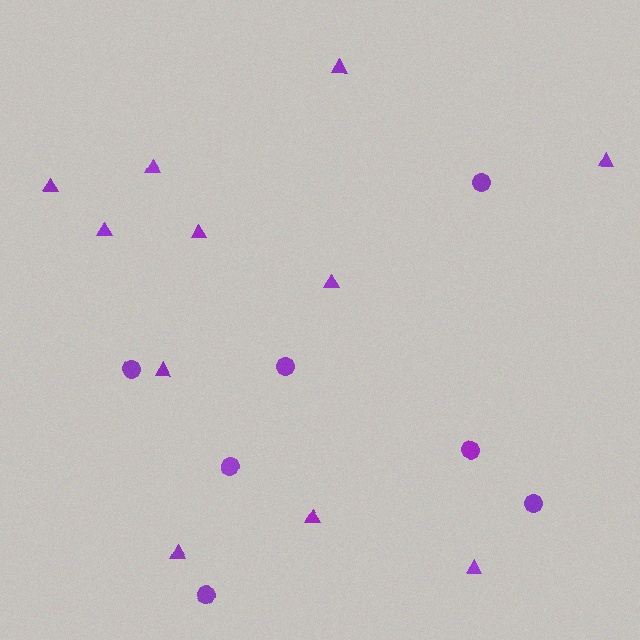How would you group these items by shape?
There are 2 groups: one group of triangles (11) and one group of circles (7).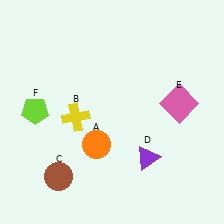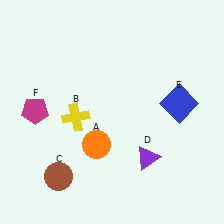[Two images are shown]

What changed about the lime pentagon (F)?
In Image 1, F is lime. In Image 2, it changed to magenta.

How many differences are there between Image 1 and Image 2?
There are 2 differences between the two images.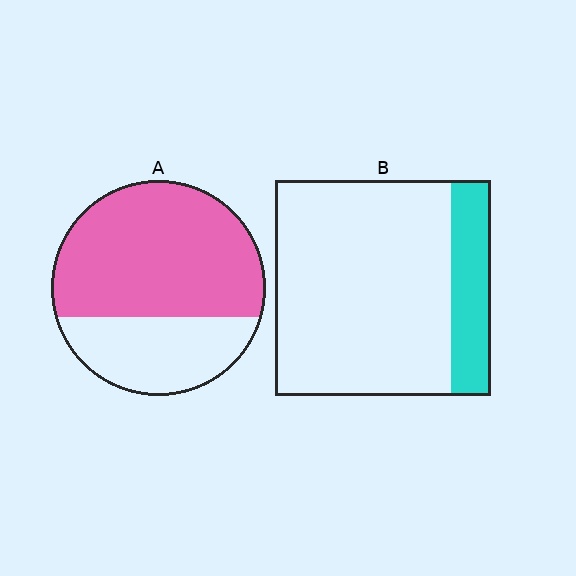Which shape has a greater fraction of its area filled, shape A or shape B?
Shape A.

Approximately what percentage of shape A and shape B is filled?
A is approximately 65% and B is approximately 20%.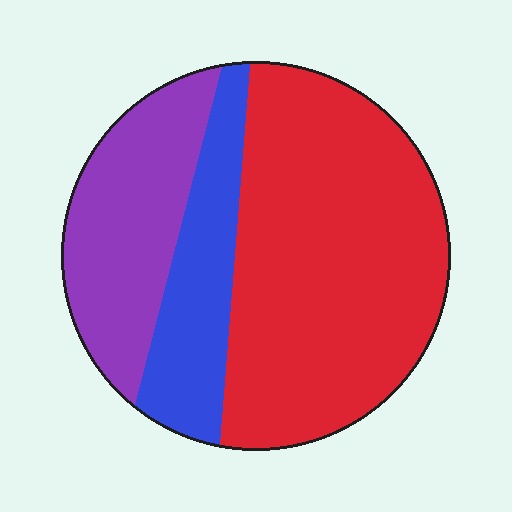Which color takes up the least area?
Blue, at roughly 20%.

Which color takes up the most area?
Red, at roughly 55%.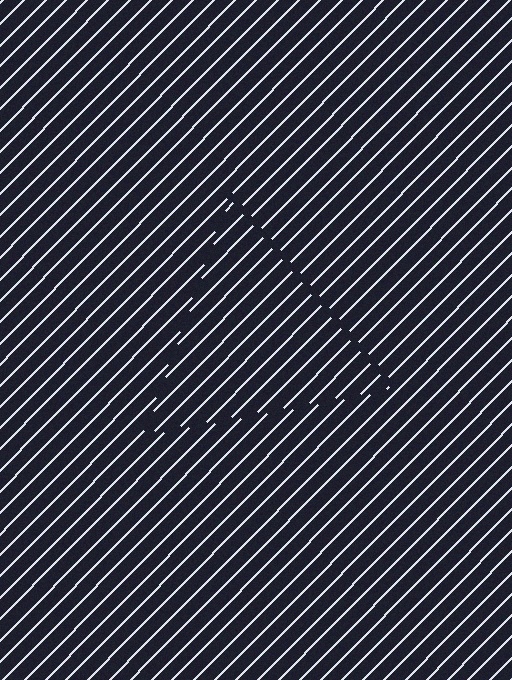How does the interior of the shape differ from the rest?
The interior of the shape contains the same grating, shifted by half a period — the contour is defined by the phase discontinuity where line-ends from the inner and outer gratings abut.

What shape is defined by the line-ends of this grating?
An illusory triangle. The interior of the shape contains the same grating, shifted by half a period — the contour is defined by the phase discontinuity where line-ends from the inner and outer gratings abut.